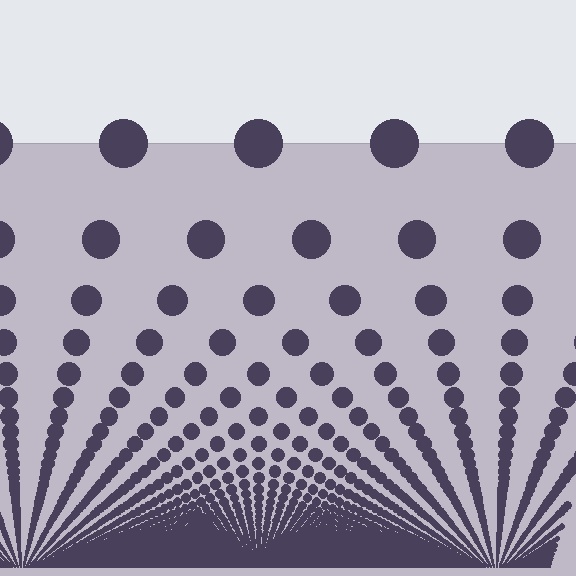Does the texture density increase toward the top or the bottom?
Density increases toward the bottom.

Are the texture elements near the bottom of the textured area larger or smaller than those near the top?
Smaller. The gradient is inverted — elements near the bottom are smaller and denser.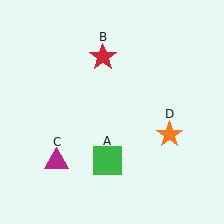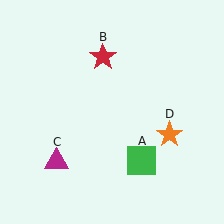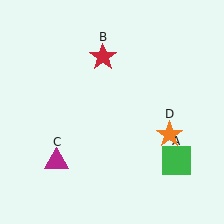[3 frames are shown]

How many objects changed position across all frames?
1 object changed position: green square (object A).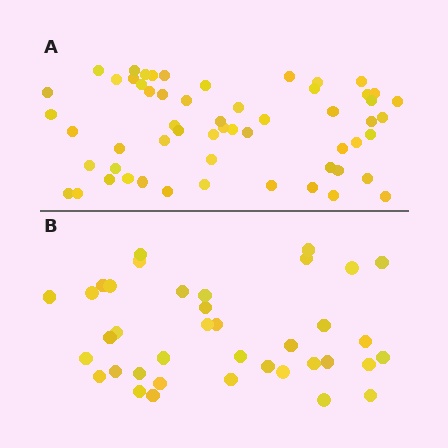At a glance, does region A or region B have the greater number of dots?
Region A (the top region) has more dots.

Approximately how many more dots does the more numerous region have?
Region A has approximately 20 more dots than region B.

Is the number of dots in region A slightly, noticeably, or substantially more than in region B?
Region A has substantially more. The ratio is roughly 1.5 to 1.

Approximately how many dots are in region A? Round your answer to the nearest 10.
About 60 dots. (The exact count is 57, which rounds to 60.)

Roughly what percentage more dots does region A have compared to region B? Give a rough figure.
About 50% more.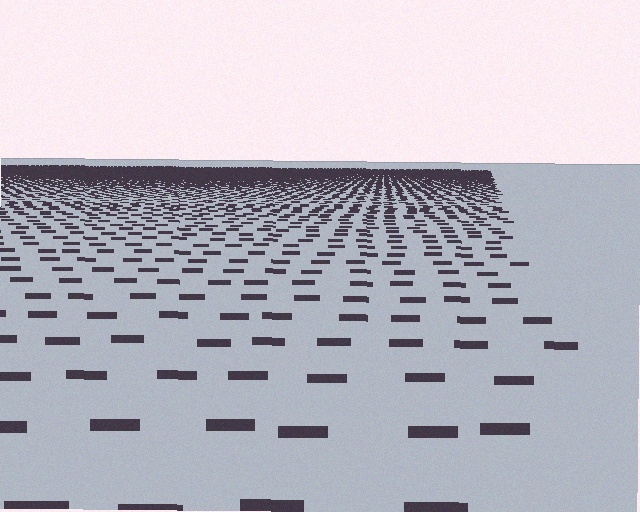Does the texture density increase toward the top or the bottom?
Density increases toward the top.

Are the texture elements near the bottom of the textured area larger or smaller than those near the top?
Larger. Near the bottom, elements are closer to the viewer and appear at a bigger on-screen size.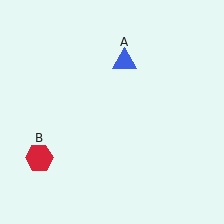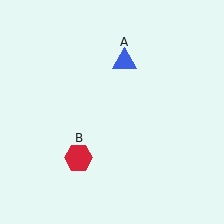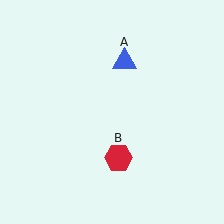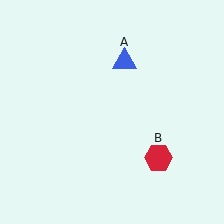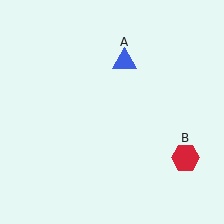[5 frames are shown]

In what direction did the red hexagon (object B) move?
The red hexagon (object B) moved right.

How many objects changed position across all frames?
1 object changed position: red hexagon (object B).